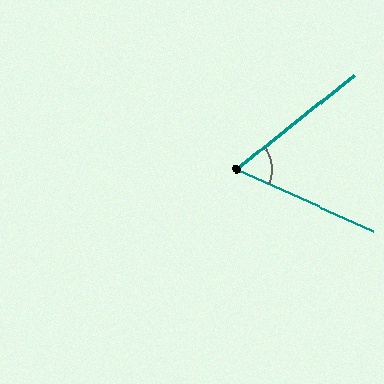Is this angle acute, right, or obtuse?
It is acute.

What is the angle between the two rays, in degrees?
Approximately 63 degrees.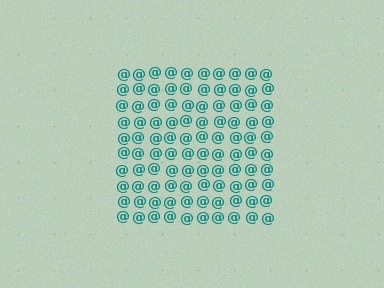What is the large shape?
The large shape is a square.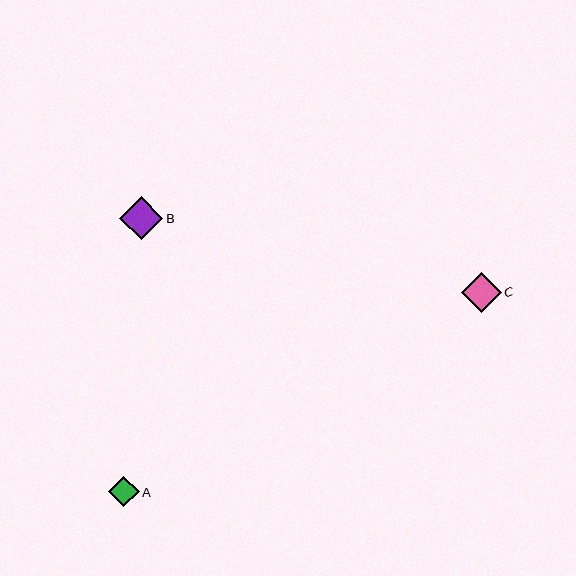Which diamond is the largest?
Diamond B is the largest with a size of approximately 43 pixels.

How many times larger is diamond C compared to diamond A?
Diamond C is approximately 1.3 times the size of diamond A.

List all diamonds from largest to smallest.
From largest to smallest: B, C, A.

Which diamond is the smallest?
Diamond A is the smallest with a size of approximately 31 pixels.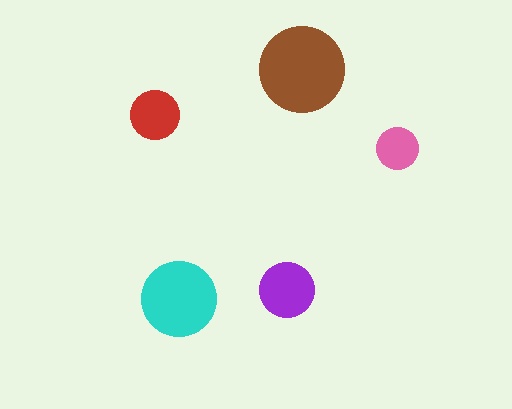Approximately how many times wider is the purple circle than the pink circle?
About 1.5 times wider.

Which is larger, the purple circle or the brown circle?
The brown one.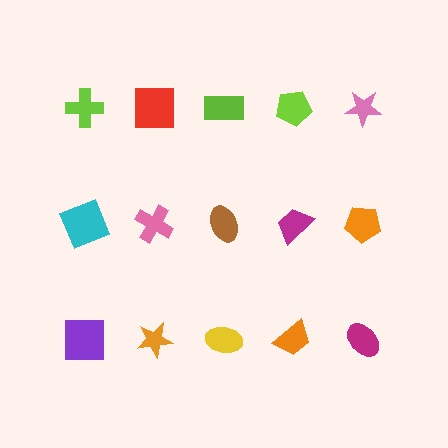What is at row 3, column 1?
A purple square.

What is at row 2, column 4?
A magenta trapezoid.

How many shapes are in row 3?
5 shapes.